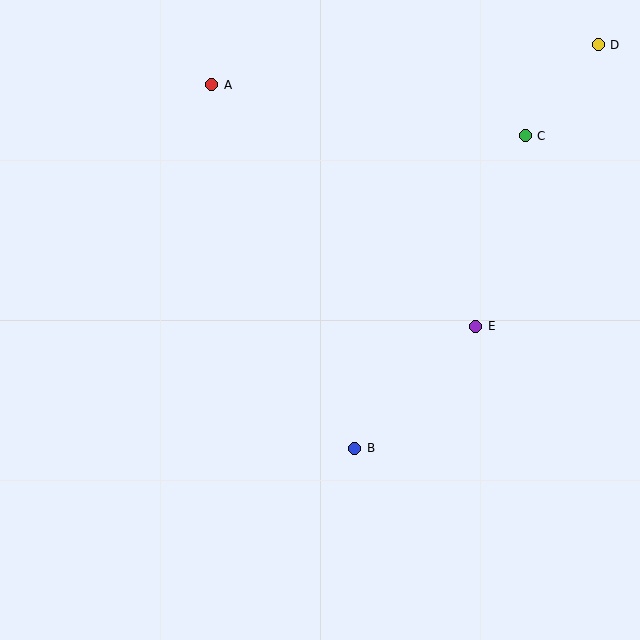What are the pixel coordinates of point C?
Point C is at (525, 136).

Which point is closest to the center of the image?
Point B at (355, 448) is closest to the center.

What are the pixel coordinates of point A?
Point A is at (212, 85).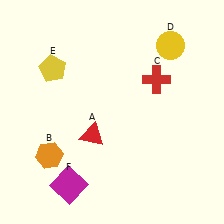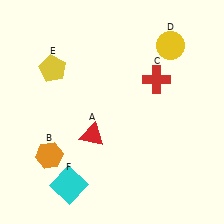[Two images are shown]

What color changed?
The square (F) changed from magenta in Image 1 to cyan in Image 2.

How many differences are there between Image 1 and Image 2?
There is 1 difference between the two images.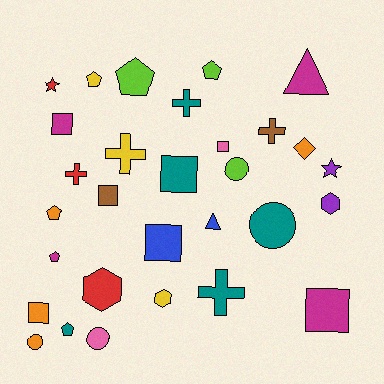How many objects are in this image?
There are 30 objects.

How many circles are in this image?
There are 4 circles.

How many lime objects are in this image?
There are 3 lime objects.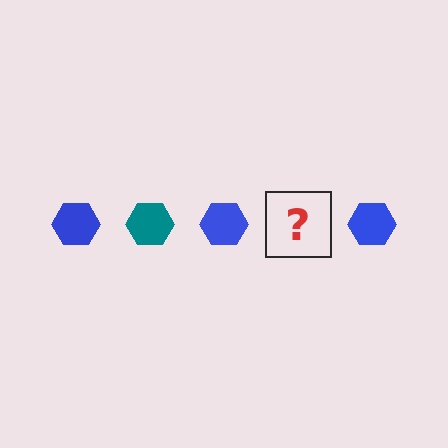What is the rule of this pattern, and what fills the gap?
The rule is that the pattern cycles through blue, teal hexagons. The gap should be filled with a teal hexagon.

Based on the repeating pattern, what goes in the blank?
The blank should be a teal hexagon.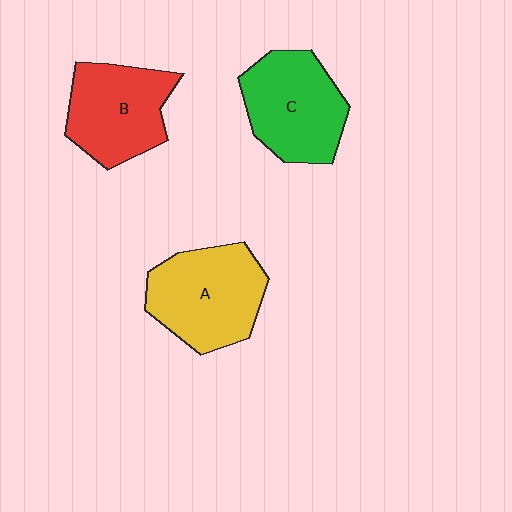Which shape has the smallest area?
Shape B (red).